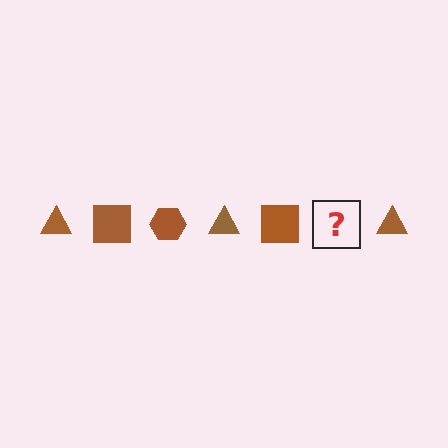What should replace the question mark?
The question mark should be replaced with a brown hexagon.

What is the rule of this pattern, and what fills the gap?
The rule is that the pattern cycles through triangle, square, hexagon shapes in brown. The gap should be filled with a brown hexagon.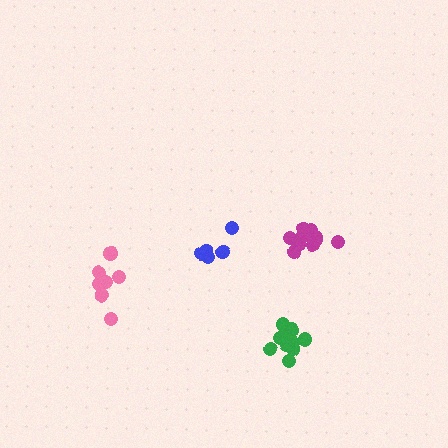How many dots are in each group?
Group 1: 5 dots, Group 2: 7 dots, Group 3: 10 dots, Group 4: 10 dots (32 total).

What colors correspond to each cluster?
The clusters are colored: blue, pink, green, magenta.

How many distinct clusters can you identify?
There are 4 distinct clusters.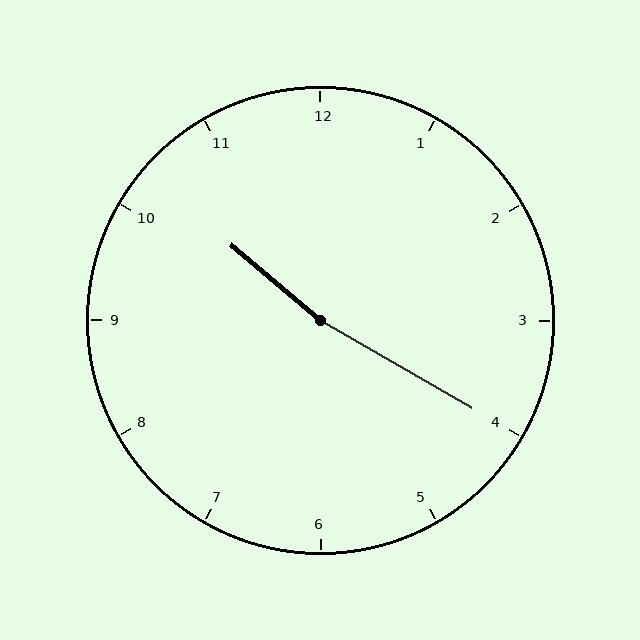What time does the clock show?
10:20.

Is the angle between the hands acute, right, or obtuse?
It is obtuse.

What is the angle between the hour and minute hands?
Approximately 170 degrees.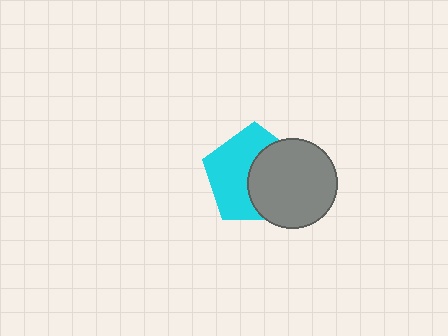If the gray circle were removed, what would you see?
You would see the complete cyan pentagon.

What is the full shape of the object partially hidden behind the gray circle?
The partially hidden object is a cyan pentagon.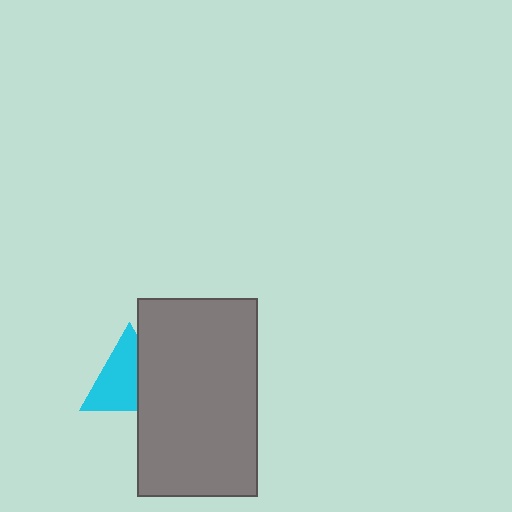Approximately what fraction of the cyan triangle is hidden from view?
Roughly 36% of the cyan triangle is hidden behind the gray rectangle.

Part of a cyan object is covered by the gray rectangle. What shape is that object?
It is a triangle.